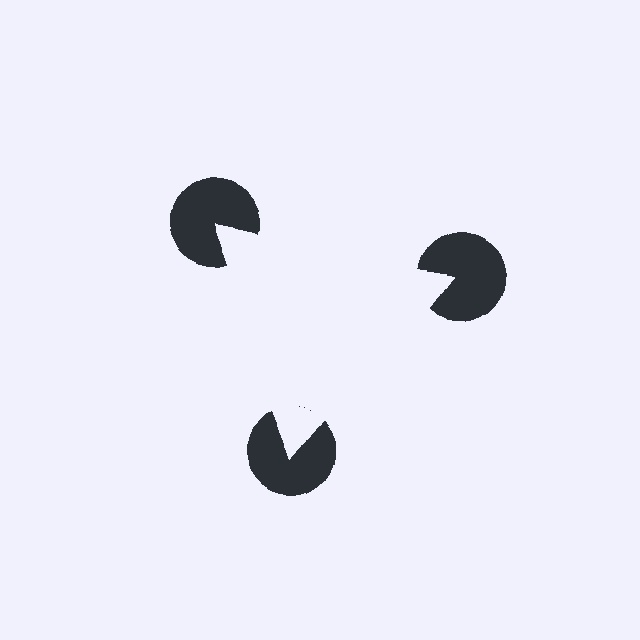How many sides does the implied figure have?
3 sides.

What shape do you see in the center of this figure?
An illusory triangle — its edges are inferred from the aligned wedge cuts in the pac-man discs, not physically drawn.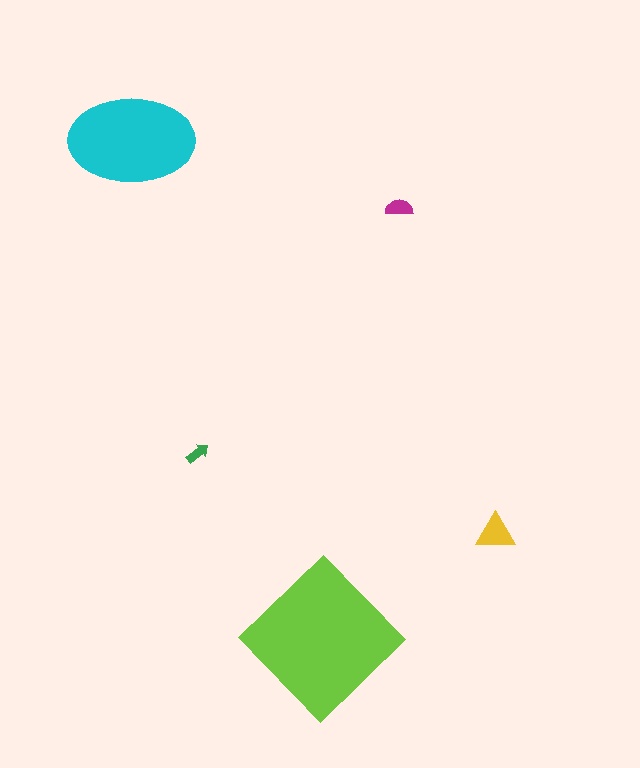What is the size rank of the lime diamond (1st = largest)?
1st.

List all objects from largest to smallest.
The lime diamond, the cyan ellipse, the yellow triangle, the magenta semicircle, the green arrow.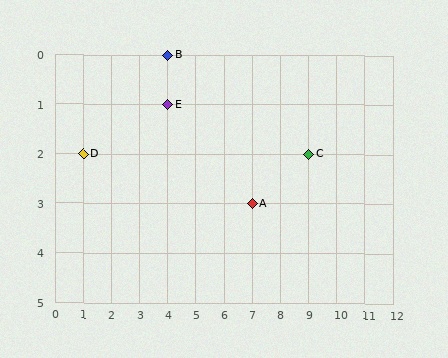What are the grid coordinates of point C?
Point C is at grid coordinates (9, 2).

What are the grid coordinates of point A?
Point A is at grid coordinates (7, 3).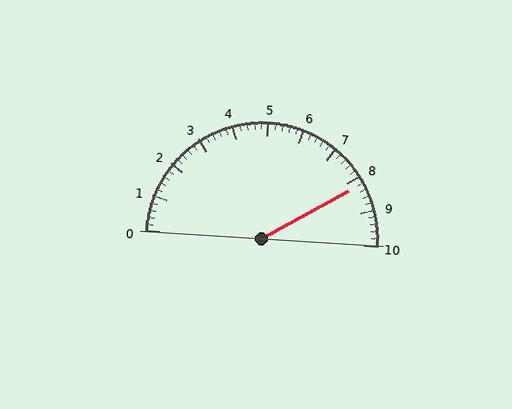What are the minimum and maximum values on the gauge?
The gauge ranges from 0 to 10.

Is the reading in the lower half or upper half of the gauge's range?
The reading is in the upper half of the range (0 to 10).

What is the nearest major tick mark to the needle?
The nearest major tick mark is 8.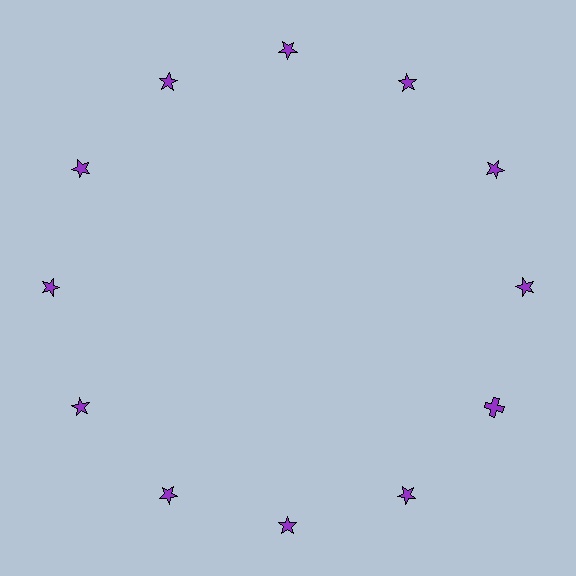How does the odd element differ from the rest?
It has a different shape: cross instead of star.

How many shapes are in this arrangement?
There are 12 shapes arranged in a ring pattern.